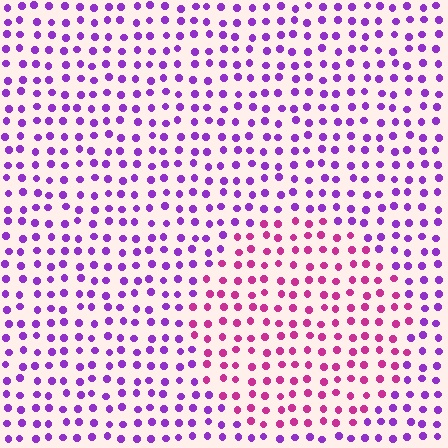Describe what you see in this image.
The image is filled with small purple elements in a uniform arrangement. A circle-shaped region is visible where the elements are tinted to a slightly different hue, forming a subtle color boundary.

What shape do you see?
I see a circle.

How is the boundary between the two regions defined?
The boundary is defined purely by a slight shift in hue (about 42 degrees). Spacing, size, and orientation are identical on both sides.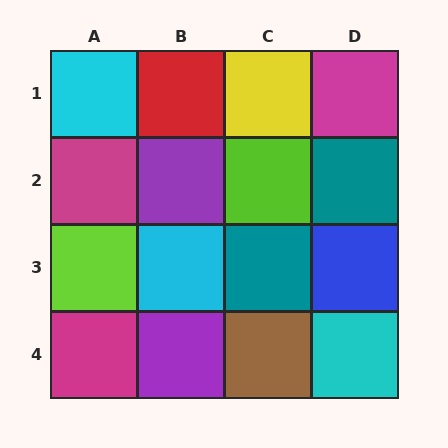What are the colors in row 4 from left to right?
Magenta, purple, brown, cyan.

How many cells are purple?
2 cells are purple.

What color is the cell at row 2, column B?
Purple.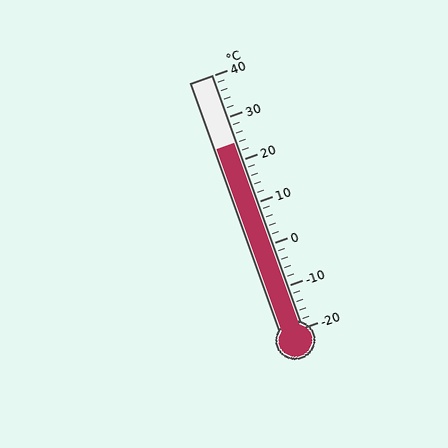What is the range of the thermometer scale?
The thermometer scale ranges from -20°C to 40°C.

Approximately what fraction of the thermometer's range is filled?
The thermometer is filled to approximately 75% of its range.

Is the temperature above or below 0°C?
The temperature is above 0°C.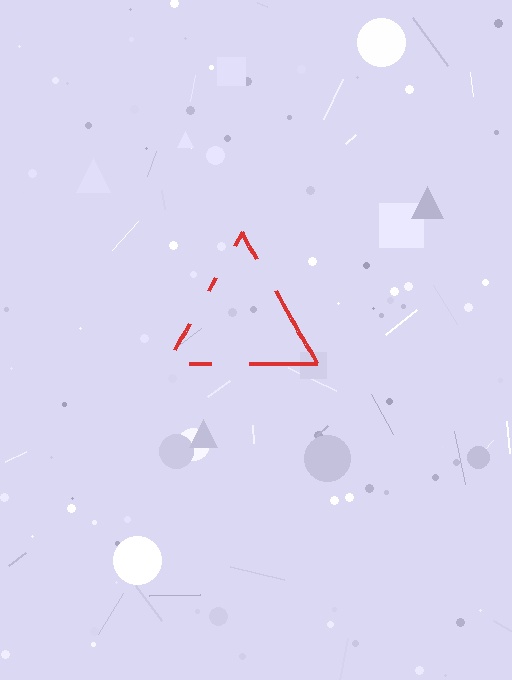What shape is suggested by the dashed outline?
The dashed outline suggests a triangle.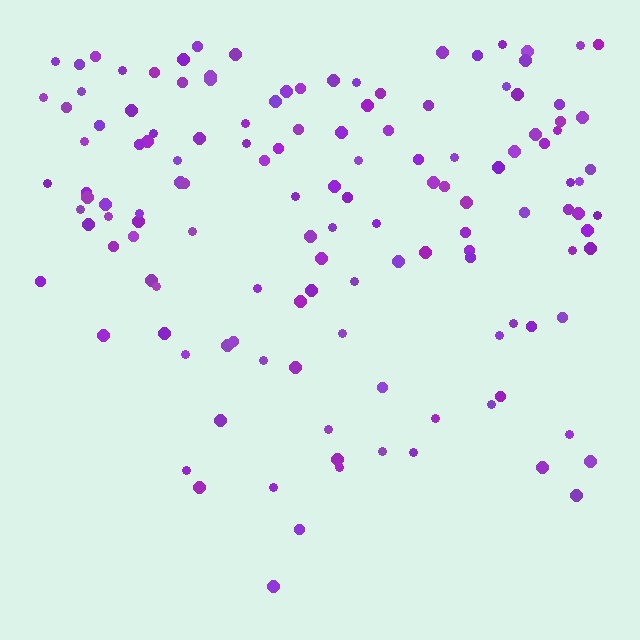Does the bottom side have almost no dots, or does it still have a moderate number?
Still a moderate number, just noticeably fewer than the top.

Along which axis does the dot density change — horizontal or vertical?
Vertical.